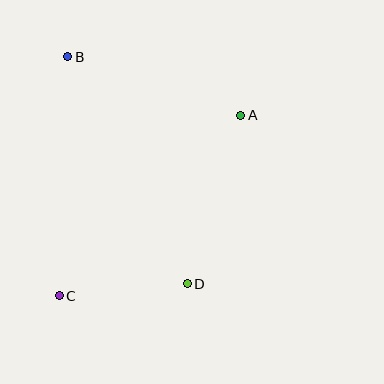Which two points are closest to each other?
Points C and D are closest to each other.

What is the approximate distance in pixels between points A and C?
The distance between A and C is approximately 256 pixels.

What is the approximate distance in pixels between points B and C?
The distance between B and C is approximately 239 pixels.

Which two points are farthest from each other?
Points B and D are farthest from each other.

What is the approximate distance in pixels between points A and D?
The distance between A and D is approximately 177 pixels.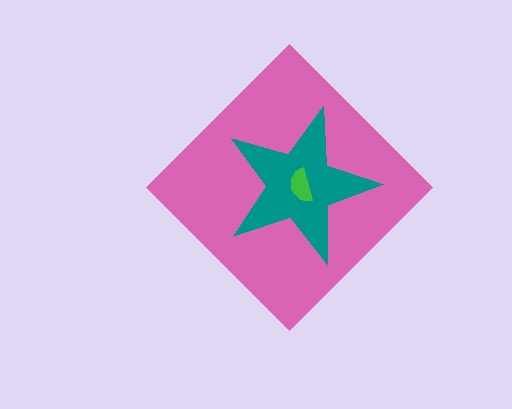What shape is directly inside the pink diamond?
The teal star.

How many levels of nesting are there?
3.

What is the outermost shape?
The pink diamond.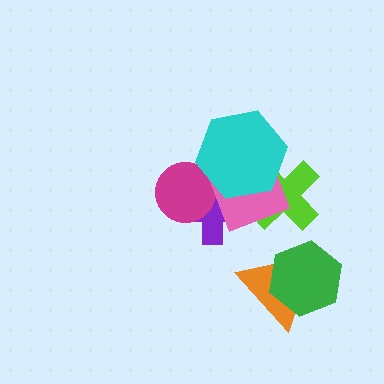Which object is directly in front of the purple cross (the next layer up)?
The magenta circle is directly in front of the purple cross.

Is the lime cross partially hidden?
Yes, it is partially covered by another shape.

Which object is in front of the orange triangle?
The green hexagon is in front of the orange triangle.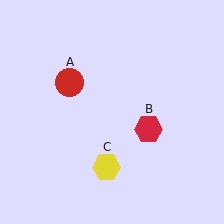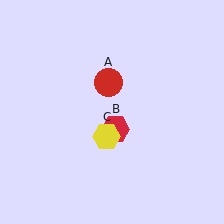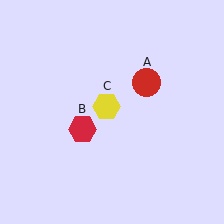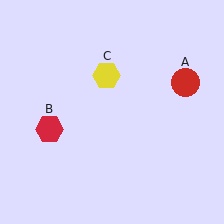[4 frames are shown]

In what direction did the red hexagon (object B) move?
The red hexagon (object B) moved left.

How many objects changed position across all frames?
3 objects changed position: red circle (object A), red hexagon (object B), yellow hexagon (object C).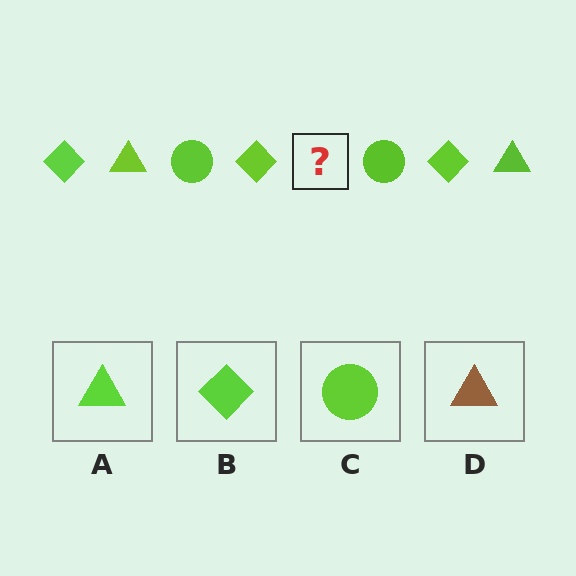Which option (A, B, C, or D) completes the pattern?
A.